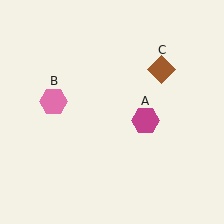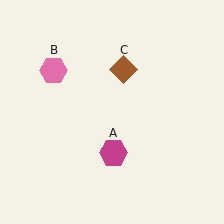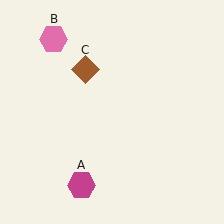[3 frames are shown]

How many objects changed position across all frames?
3 objects changed position: magenta hexagon (object A), pink hexagon (object B), brown diamond (object C).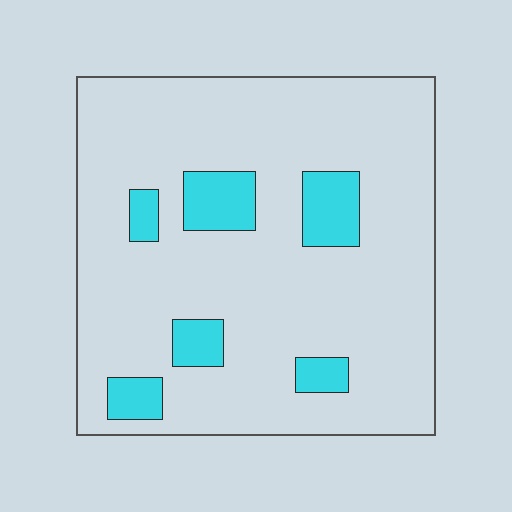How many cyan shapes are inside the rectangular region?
6.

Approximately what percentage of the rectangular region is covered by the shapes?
Approximately 15%.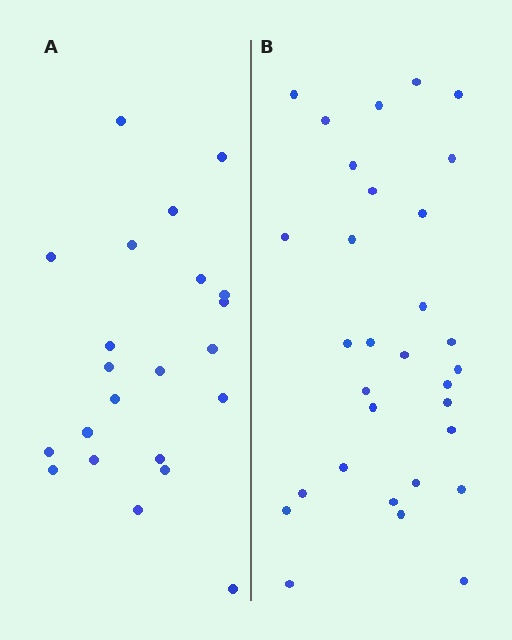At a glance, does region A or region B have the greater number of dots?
Region B (the right region) has more dots.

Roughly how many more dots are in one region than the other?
Region B has roughly 8 or so more dots than region A.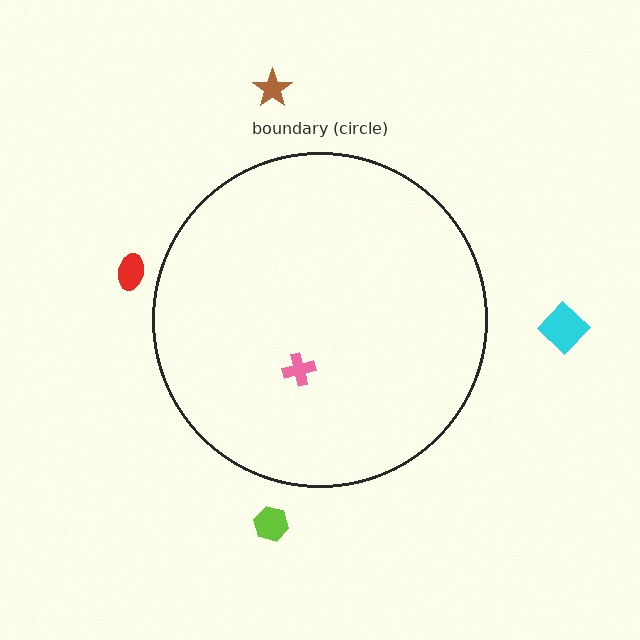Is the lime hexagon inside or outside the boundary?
Outside.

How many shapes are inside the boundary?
1 inside, 4 outside.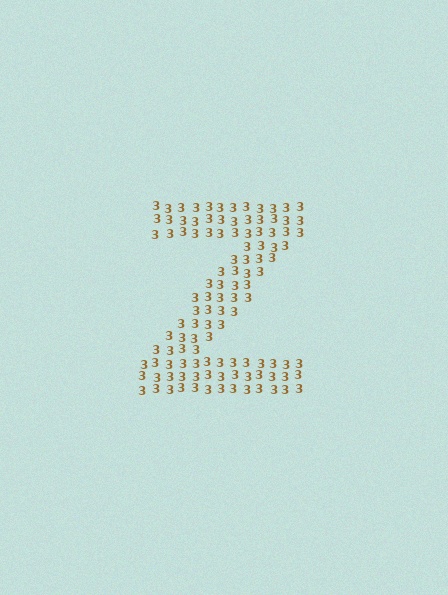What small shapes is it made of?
It is made of small digit 3's.